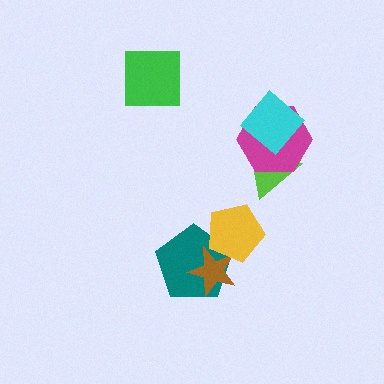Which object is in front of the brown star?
The yellow pentagon is in front of the brown star.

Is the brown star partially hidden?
Yes, it is partially covered by another shape.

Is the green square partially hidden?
No, no other shape covers it.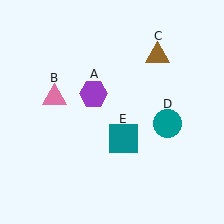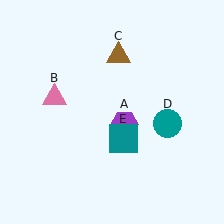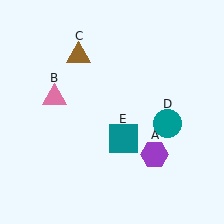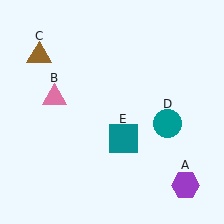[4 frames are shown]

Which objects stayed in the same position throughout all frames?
Pink triangle (object B) and teal circle (object D) and teal square (object E) remained stationary.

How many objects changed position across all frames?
2 objects changed position: purple hexagon (object A), brown triangle (object C).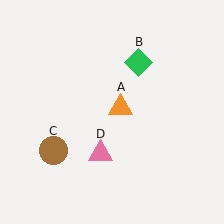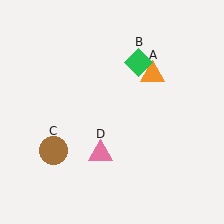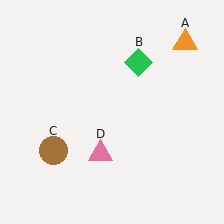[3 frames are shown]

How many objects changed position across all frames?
1 object changed position: orange triangle (object A).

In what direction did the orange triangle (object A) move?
The orange triangle (object A) moved up and to the right.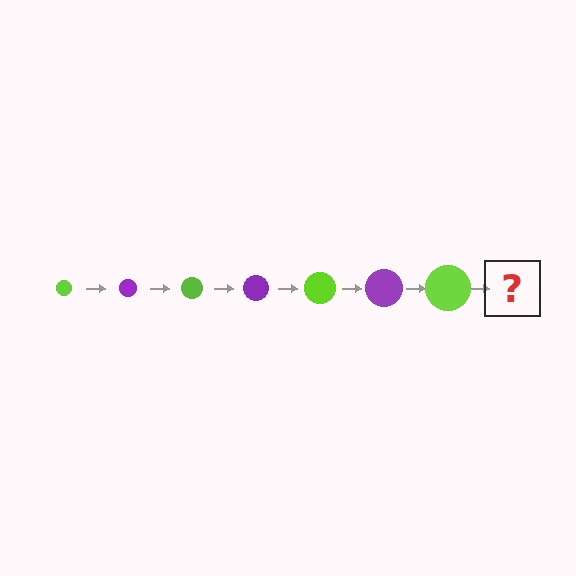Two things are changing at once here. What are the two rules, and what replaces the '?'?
The two rules are that the circle grows larger each step and the color cycles through lime and purple. The '?' should be a purple circle, larger than the previous one.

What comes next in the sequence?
The next element should be a purple circle, larger than the previous one.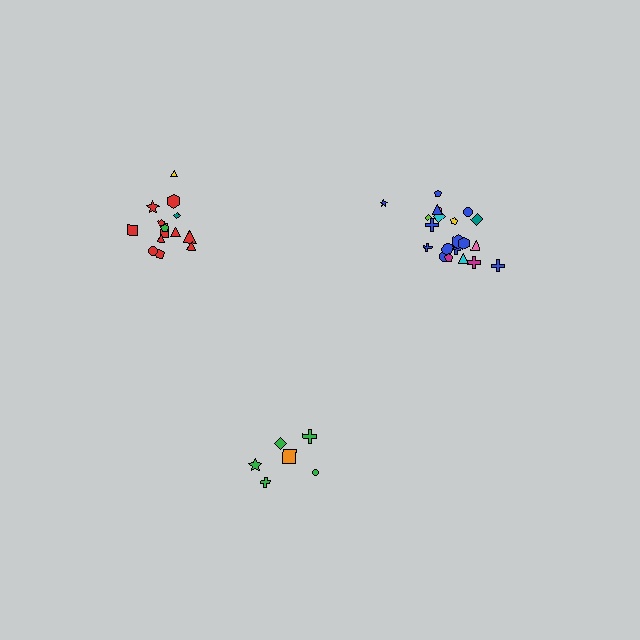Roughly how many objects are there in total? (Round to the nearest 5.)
Roughly 45 objects in total.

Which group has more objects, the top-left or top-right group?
The top-right group.